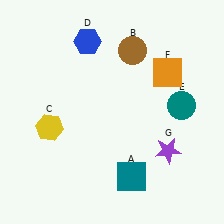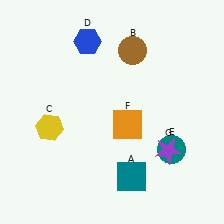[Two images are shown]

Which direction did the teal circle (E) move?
The teal circle (E) moved down.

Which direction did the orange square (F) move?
The orange square (F) moved down.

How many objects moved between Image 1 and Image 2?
2 objects moved between the two images.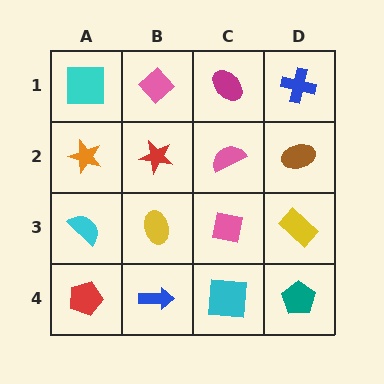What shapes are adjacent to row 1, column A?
An orange star (row 2, column A), a pink diamond (row 1, column B).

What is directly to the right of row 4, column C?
A teal pentagon.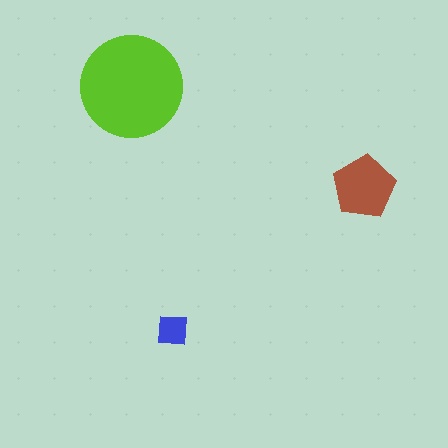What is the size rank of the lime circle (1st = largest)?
1st.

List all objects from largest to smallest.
The lime circle, the brown pentagon, the blue square.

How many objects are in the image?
There are 3 objects in the image.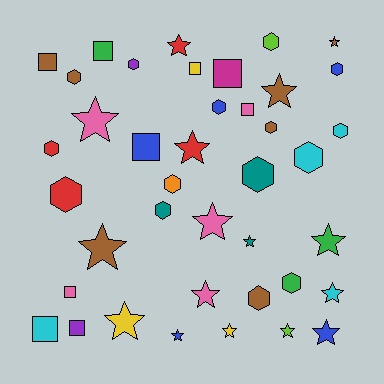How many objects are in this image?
There are 40 objects.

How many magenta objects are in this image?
There is 1 magenta object.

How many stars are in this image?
There are 16 stars.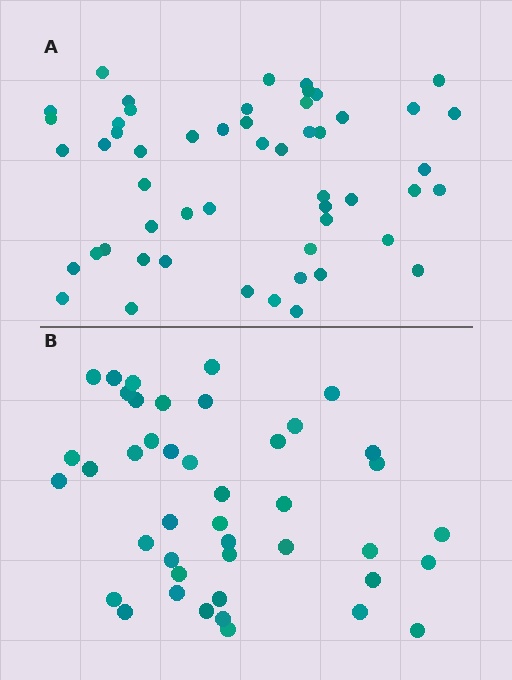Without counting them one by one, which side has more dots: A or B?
Region A (the top region) has more dots.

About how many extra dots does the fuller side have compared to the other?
Region A has roughly 10 or so more dots than region B.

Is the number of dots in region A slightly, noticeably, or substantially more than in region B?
Region A has only slightly more — the two regions are fairly close. The ratio is roughly 1.2 to 1.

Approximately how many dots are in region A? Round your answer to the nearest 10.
About 50 dots. (The exact count is 53, which rounds to 50.)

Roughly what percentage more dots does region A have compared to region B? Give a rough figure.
About 25% more.